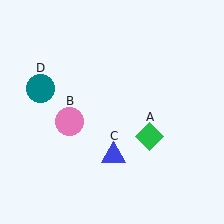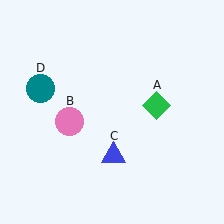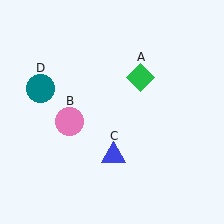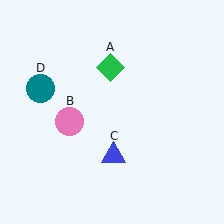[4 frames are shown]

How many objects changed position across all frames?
1 object changed position: green diamond (object A).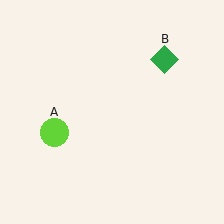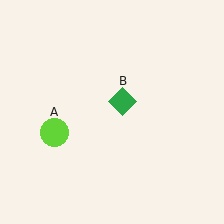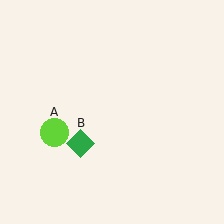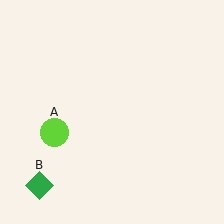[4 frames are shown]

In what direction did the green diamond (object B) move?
The green diamond (object B) moved down and to the left.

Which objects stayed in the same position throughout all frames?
Lime circle (object A) remained stationary.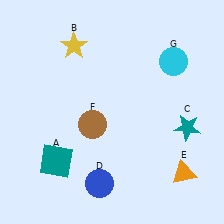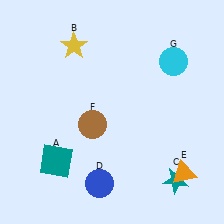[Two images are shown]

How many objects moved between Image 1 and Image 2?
1 object moved between the two images.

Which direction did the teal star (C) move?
The teal star (C) moved down.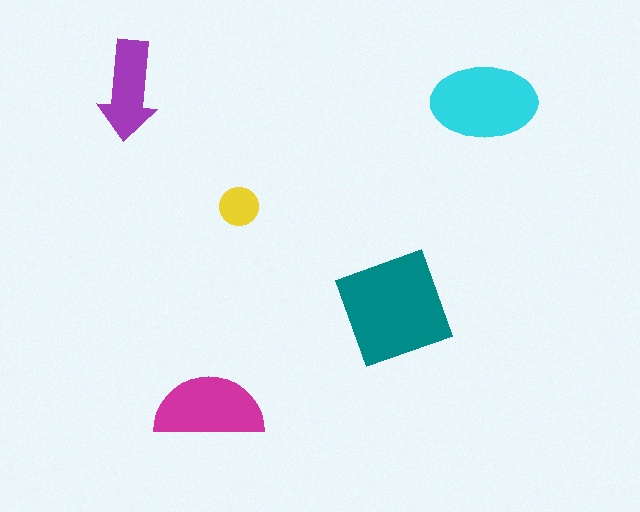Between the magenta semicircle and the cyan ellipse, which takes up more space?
The cyan ellipse.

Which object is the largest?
The teal square.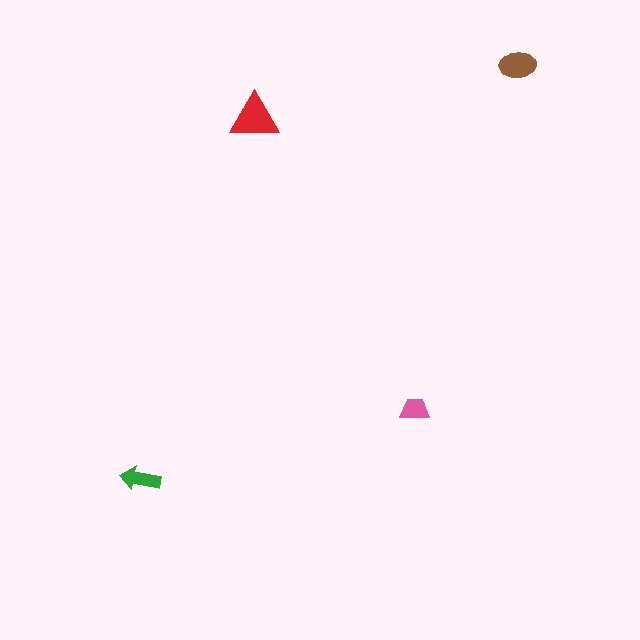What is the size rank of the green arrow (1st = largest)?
3rd.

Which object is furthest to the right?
The brown ellipse is rightmost.